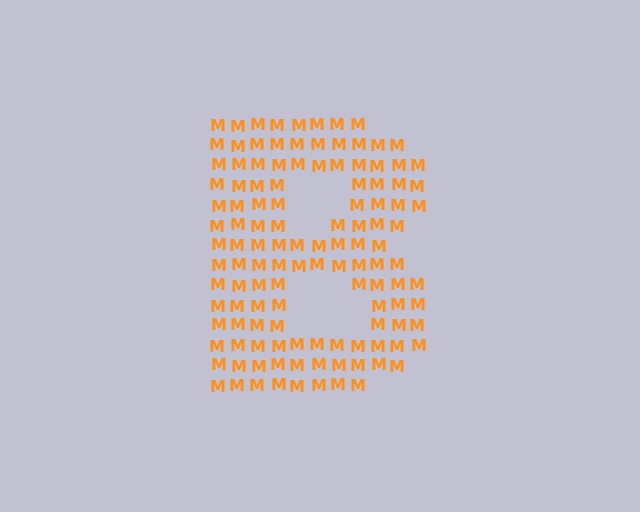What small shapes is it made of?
It is made of small letter M's.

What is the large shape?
The large shape is the letter B.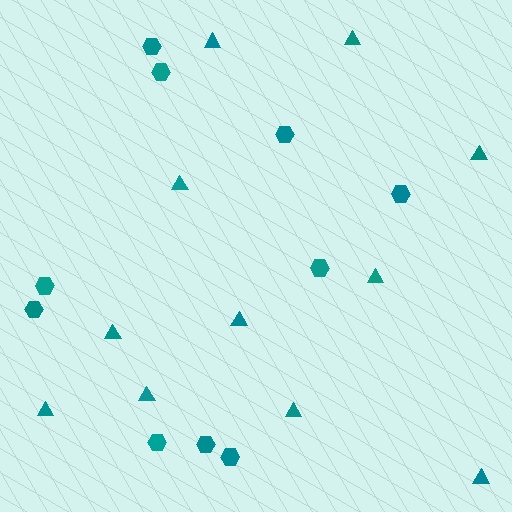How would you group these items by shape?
There are 2 groups: one group of hexagons (10) and one group of triangles (11).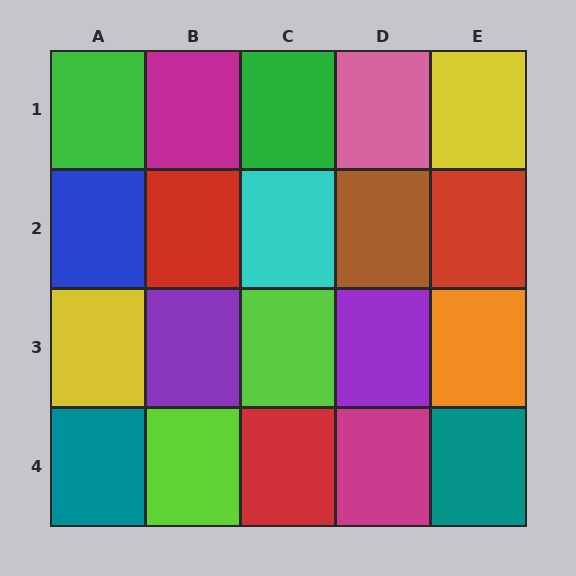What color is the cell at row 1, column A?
Green.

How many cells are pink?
1 cell is pink.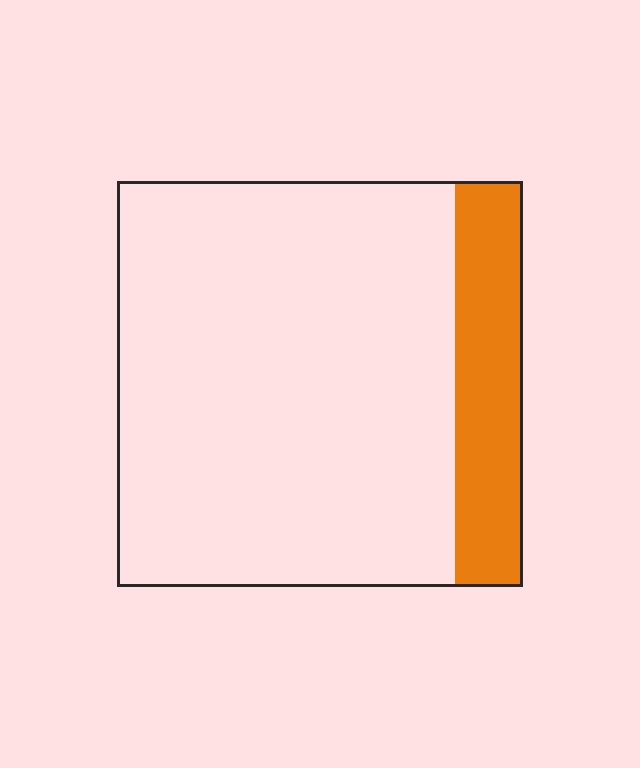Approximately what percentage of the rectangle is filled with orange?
Approximately 15%.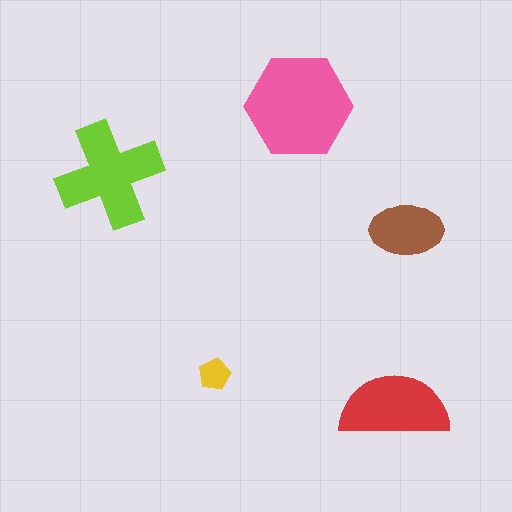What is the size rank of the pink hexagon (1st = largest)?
1st.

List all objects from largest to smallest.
The pink hexagon, the lime cross, the red semicircle, the brown ellipse, the yellow pentagon.